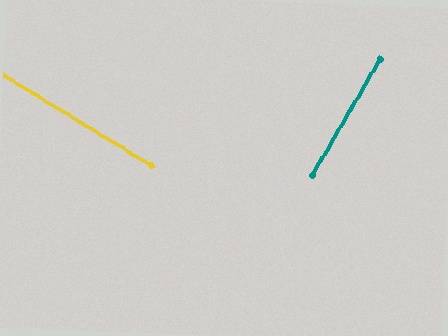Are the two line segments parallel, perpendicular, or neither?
Perpendicular — they meet at approximately 89°.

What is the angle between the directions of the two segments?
Approximately 89 degrees.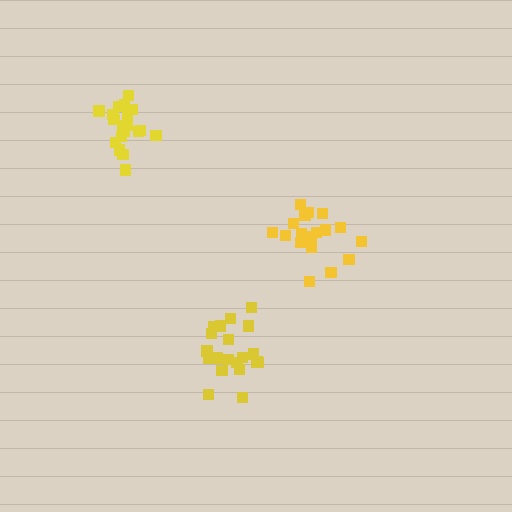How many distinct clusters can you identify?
There are 3 distinct clusters.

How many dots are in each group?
Group 1: 19 dots, Group 2: 18 dots, Group 3: 20 dots (57 total).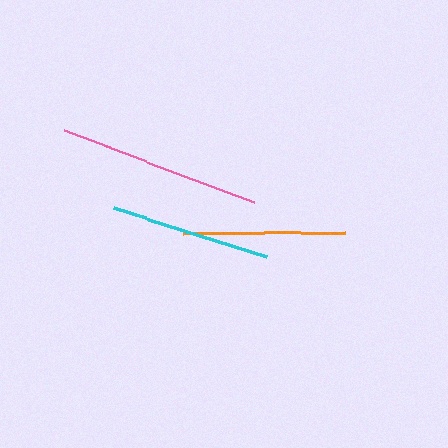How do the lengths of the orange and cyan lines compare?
The orange and cyan lines are approximately the same length.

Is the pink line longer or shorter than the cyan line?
The pink line is longer than the cyan line.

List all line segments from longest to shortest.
From longest to shortest: pink, orange, cyan.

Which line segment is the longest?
The pink line is the longest at approximately 204 pixels.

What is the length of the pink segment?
The pink segment is approximately 204 pixels long.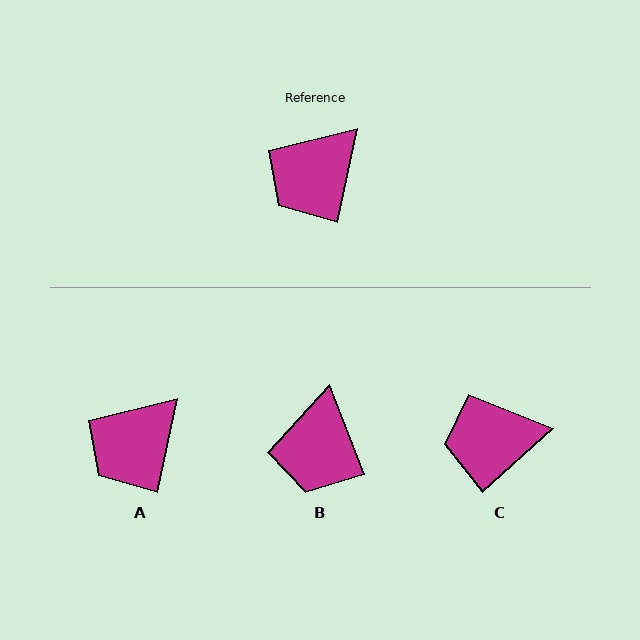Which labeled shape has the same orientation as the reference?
A.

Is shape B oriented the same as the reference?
No, it is off by about 34 degrees.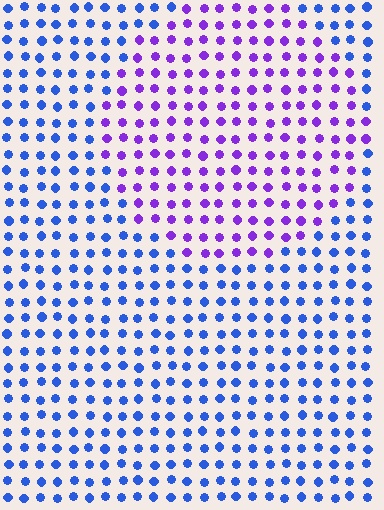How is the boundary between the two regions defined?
The boundary is defined purely by a slight shift in hue (about 48 degrees). Spacing, size, and orientation are identical on both sides.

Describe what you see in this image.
The image is filled with small blue elements in a uniform arrangement. A circle-shaped region is visible where the elements are tinted to a slightly different hue, forming a subtle color boundary.